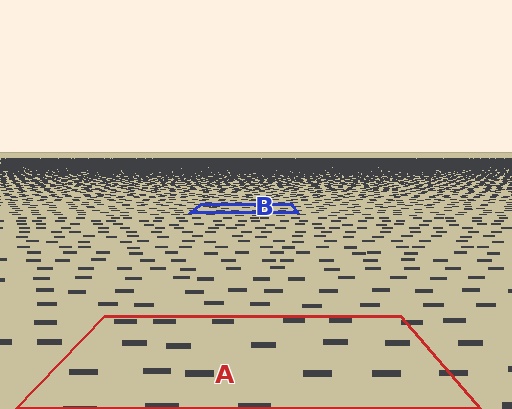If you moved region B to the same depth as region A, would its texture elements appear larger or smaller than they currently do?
They would appear larger. At a closer depth, the same texture elements are projected at a bigger on-screen size.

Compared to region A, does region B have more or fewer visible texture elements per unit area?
Region B has more texture elements per unit area — they are packed more densely because it is farther away.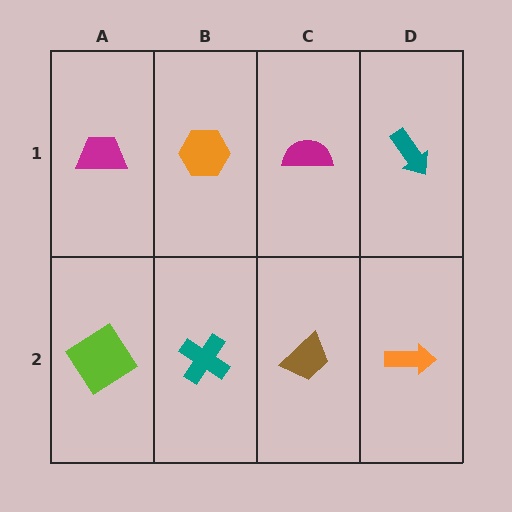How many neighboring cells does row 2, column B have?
3.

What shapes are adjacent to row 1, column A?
A lime diamond (row 2, column A), an orange hexagon (row 1, column B).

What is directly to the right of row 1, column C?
A teal arrow.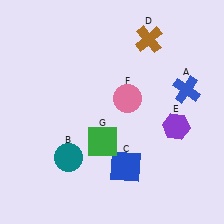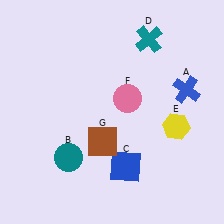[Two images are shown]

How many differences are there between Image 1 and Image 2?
There are 3 differences between the two images.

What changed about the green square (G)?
In Image 1, G is green. In Image 2, it changed to brown.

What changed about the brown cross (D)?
In Image 1, D is brown. In Image 2, it changed to teal.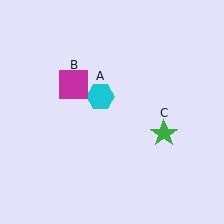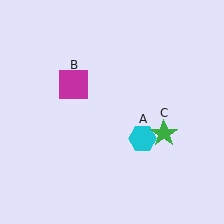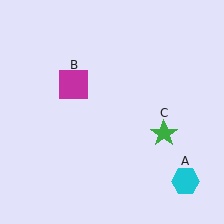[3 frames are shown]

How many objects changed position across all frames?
1 object changed position: cyan hexagon (object A).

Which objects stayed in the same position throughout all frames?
Magenta square (object B) and green star (object C) remained stationary.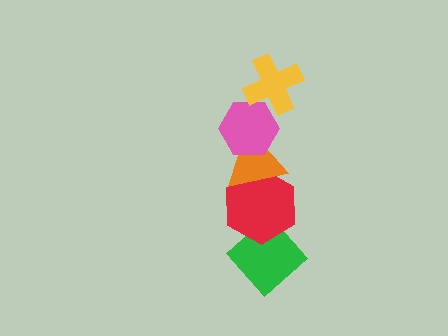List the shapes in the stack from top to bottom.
From top to bottom: the yellow cross, the pink hexagon, the orange triangle, the red hexagon, the green diamond.